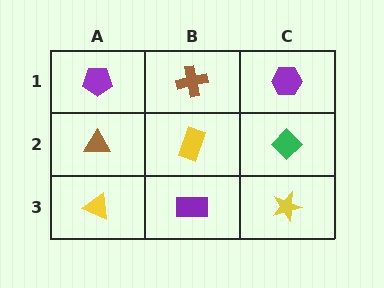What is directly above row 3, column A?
A brown triangle.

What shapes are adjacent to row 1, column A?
A brown triangle (row 2, column A), a brown cross (row 1, column B).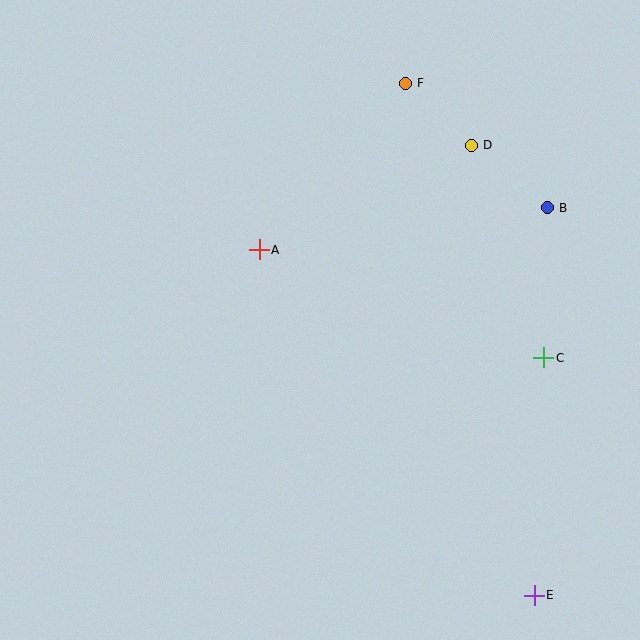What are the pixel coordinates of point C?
Point C is at (544, 358).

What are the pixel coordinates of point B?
Point B is at (547, 208).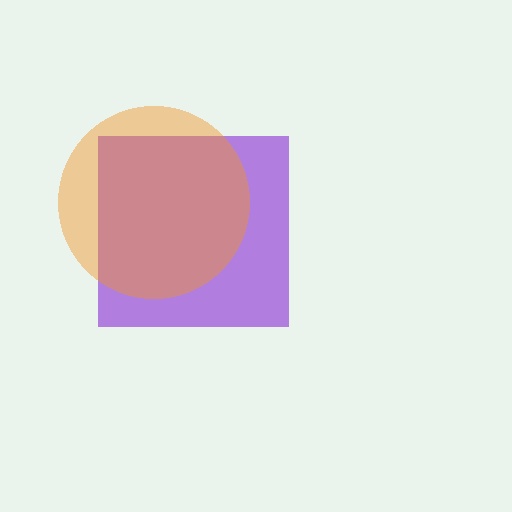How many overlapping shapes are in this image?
There are 2 overlapping shapes in the image.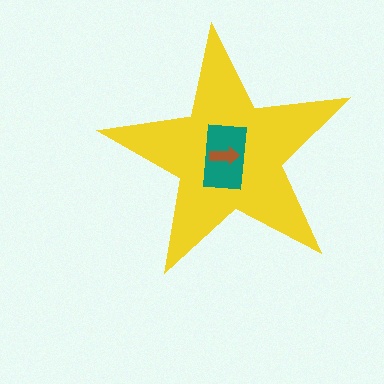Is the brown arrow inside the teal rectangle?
Yes.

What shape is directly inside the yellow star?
The teal rectangle.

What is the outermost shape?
The yellow star.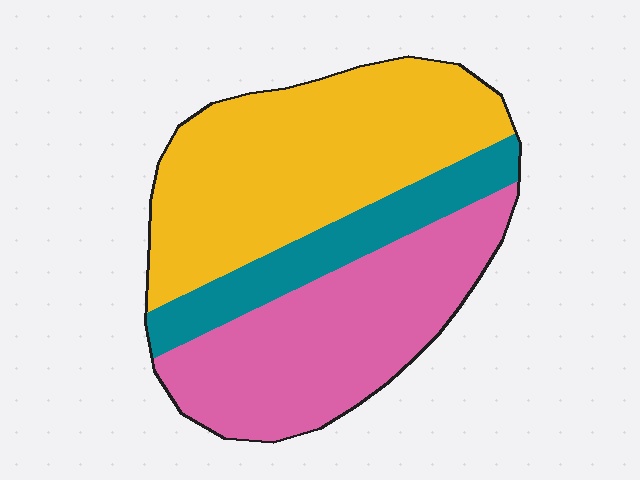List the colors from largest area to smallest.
From largest to smallest: yellow, pink, teal.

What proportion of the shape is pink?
Pink takes up between a quarter and a half of the shape.